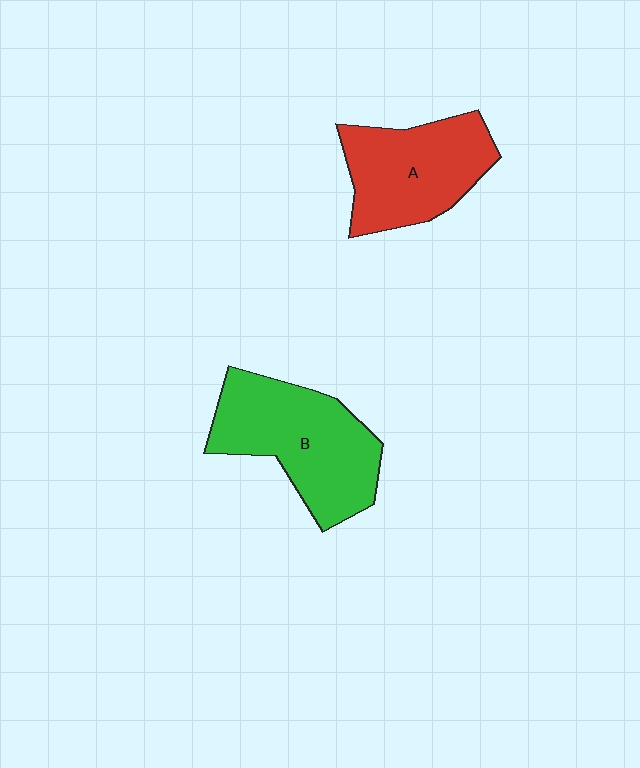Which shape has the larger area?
Shape B (green).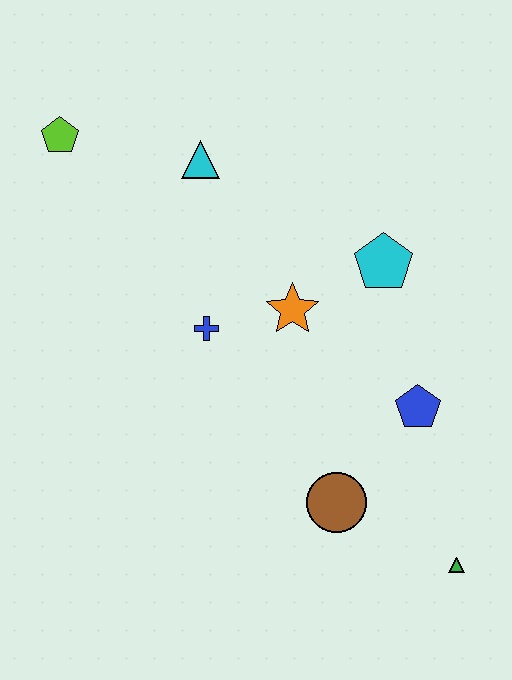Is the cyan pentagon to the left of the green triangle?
Yes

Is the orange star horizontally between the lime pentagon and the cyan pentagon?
Yes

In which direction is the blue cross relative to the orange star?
The blue cross is to the left of the orange star.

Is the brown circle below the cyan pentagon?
Yes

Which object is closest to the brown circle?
The blue pentagon is closest to the brown circle.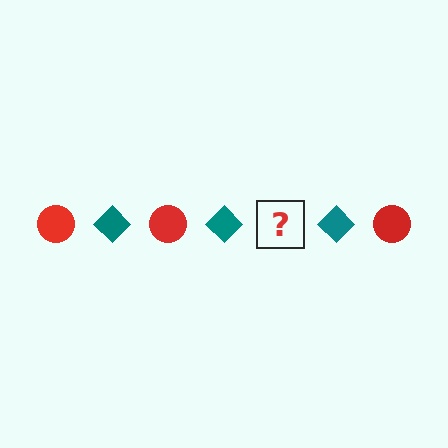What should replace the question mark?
The question mark should be replaced with a red circle.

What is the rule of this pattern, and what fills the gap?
The rule is that the pattern alternates between red circle and teal diamond. The gap should be filled with a red circle.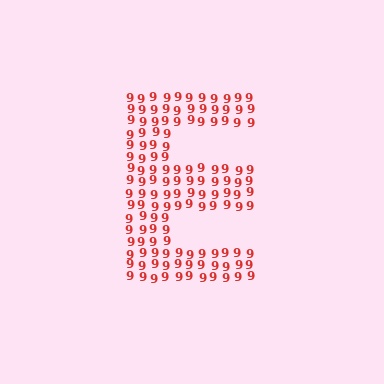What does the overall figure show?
The overall figure shows the letter E.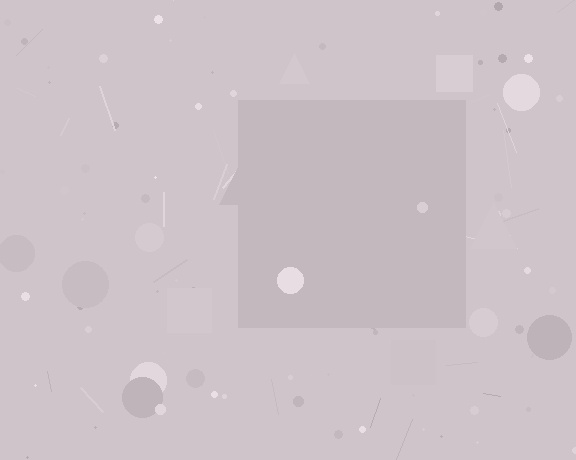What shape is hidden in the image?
A square is hidden in the image.